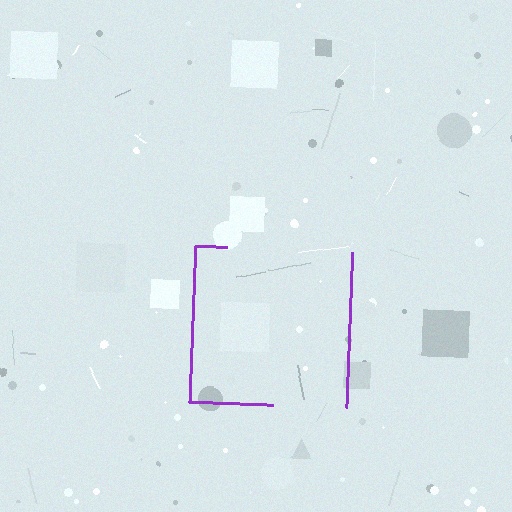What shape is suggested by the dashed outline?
The dashed outline suggests a square.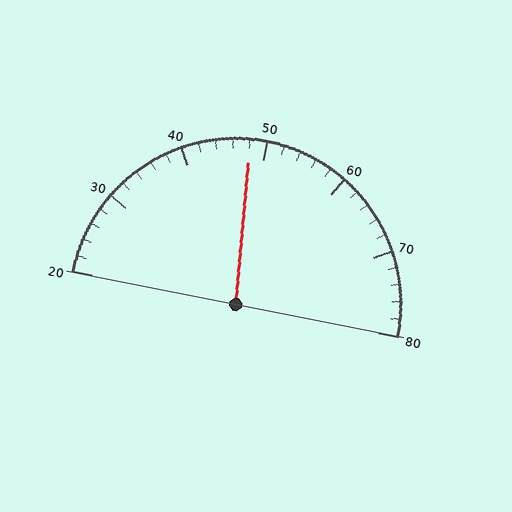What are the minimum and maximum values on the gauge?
The gauge ranges from 20 to 80.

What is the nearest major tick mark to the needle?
The nearest major tick mark is 50.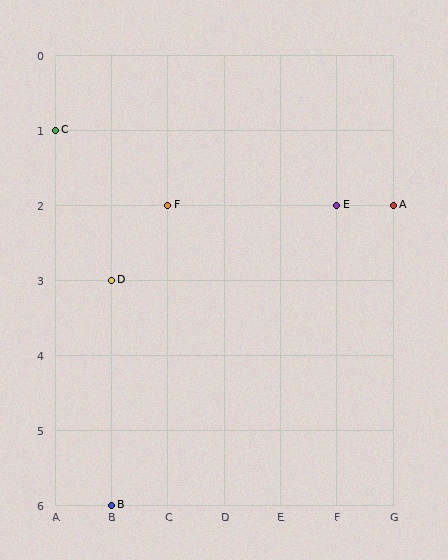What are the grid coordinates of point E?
Point E is at grid coordinates (F, 2).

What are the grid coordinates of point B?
Point B is at grid coordinates (B, 6).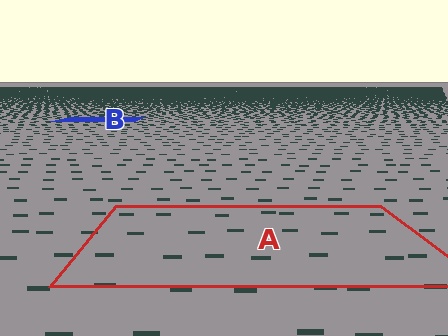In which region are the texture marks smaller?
The texture marks are smaller in region B, because it is farther away.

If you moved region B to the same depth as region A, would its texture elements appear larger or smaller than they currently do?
They would appear larger. At a closer depth, the same texture elements are projected at a bigger on-screen size.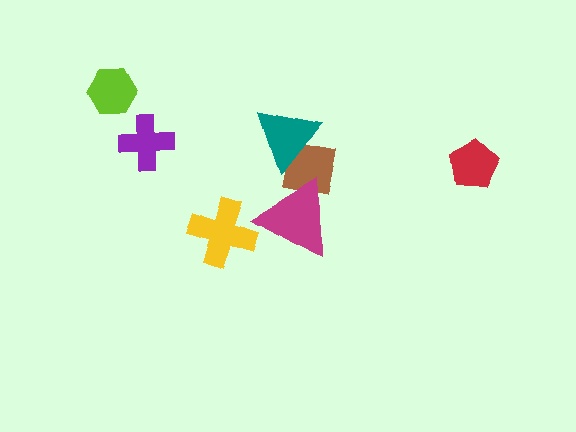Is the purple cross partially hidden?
No, no other shape covers it.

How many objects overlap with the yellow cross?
0 objects overlap with the yellow cross.